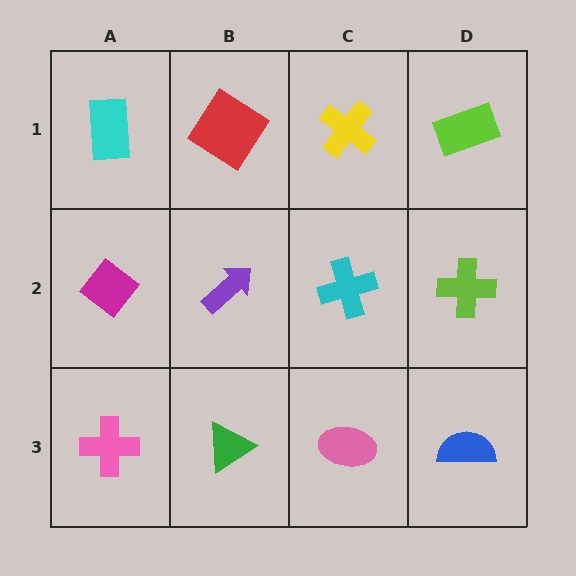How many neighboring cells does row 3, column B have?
3.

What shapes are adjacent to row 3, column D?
A lime cross (row 2, column D), a pink ellipse (row 3, column C).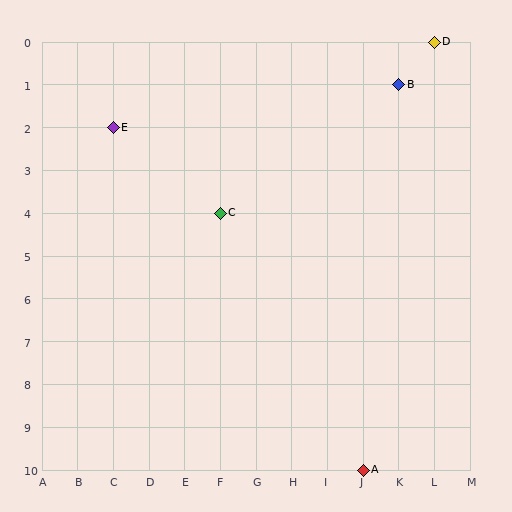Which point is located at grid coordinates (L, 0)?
Point D is at (L, 0).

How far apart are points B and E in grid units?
Points B and E are 8 columns and 1 row apart (about 8.1 grid units diagonally).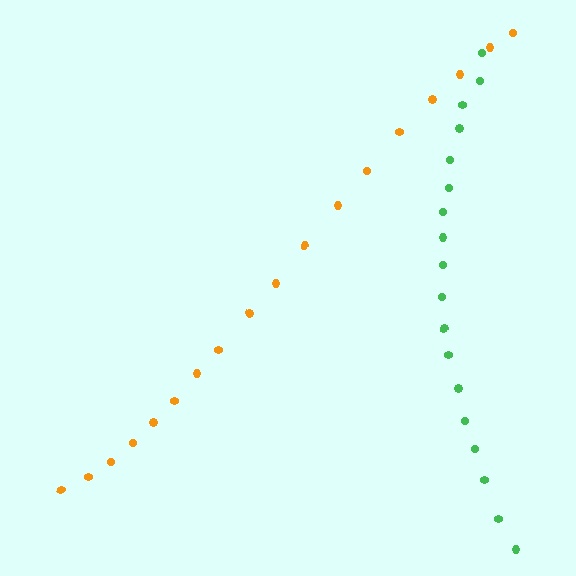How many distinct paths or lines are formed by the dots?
There are 2 distinct paths.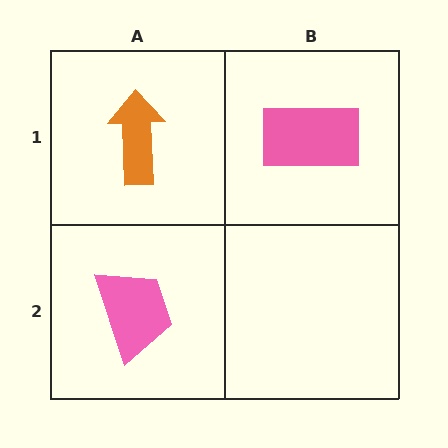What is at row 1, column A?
An orange arrow.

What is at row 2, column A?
A pink trapezoid.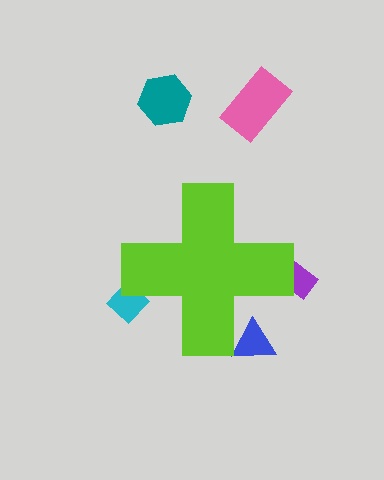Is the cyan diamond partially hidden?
Yes, the cyan diamond is partially hidden behind the lime cross.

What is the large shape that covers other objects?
A lime cross.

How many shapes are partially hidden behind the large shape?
3 shapes are partially hidden.